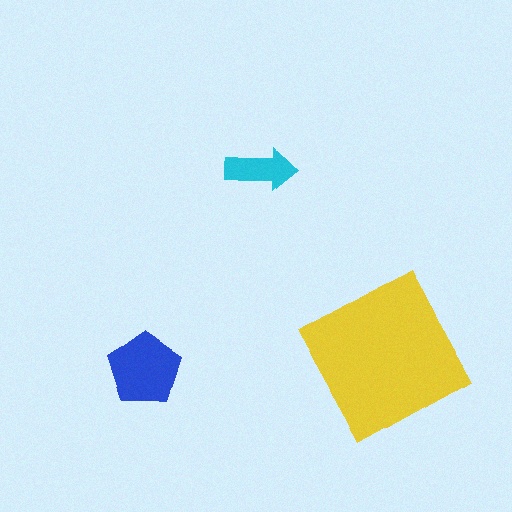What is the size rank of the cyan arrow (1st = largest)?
3rd.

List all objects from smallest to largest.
The cyan arrow, the blue pentagon, the yellow square.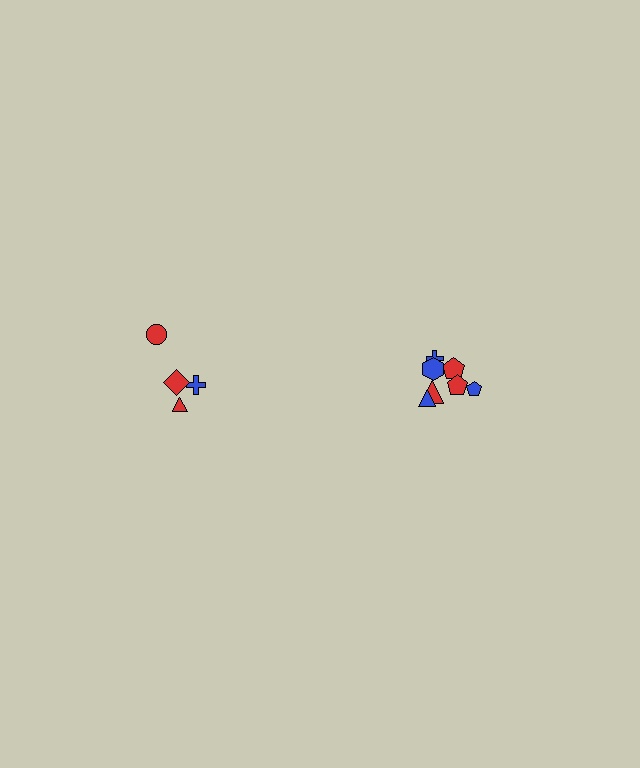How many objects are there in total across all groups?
There are 11 objects.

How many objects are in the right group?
There are 7 objects.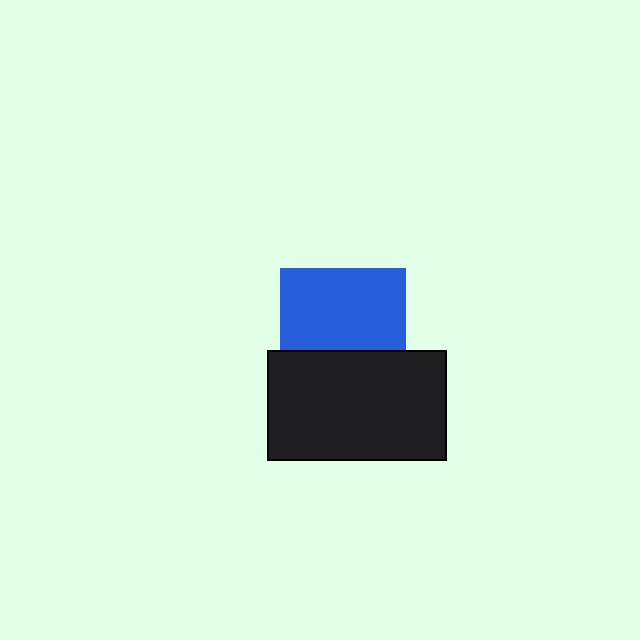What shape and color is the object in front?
The object in front is a black rectangle.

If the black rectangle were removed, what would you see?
You would see the complete blue square.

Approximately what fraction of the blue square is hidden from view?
Roughly 35% of the blue square is hidden behind the black rectangle.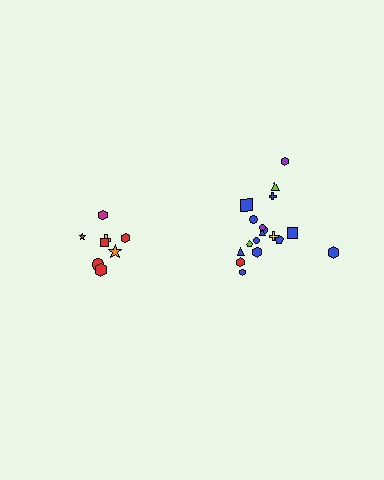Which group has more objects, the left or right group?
The right group.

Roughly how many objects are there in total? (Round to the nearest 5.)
Roughly 25 objects in total.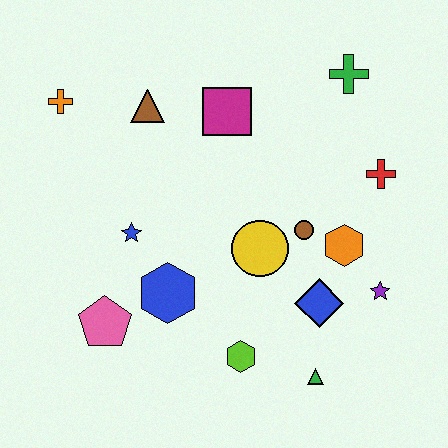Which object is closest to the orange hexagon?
The brown circle is closest to the orange hexagon.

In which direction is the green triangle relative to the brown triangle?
The green triangle is below the brown triangle.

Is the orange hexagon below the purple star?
No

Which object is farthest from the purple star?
The orange cross is farthest from the purple star.